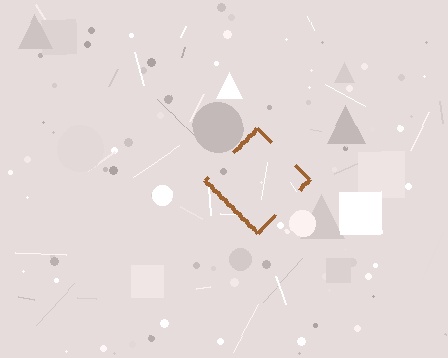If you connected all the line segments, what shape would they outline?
They would outline a diamond.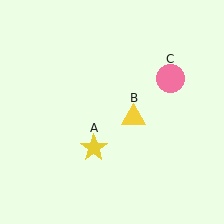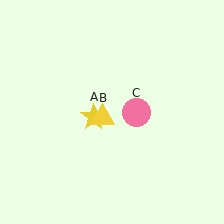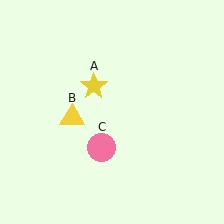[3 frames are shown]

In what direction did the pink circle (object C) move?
The pink circle (object C) moved down and to the left.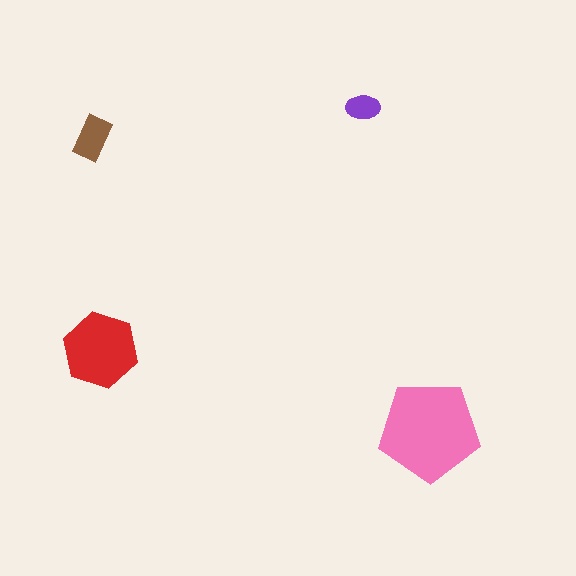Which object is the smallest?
The purple ellipse.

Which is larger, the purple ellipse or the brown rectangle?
The brown rectangle.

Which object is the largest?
The pink pentagon.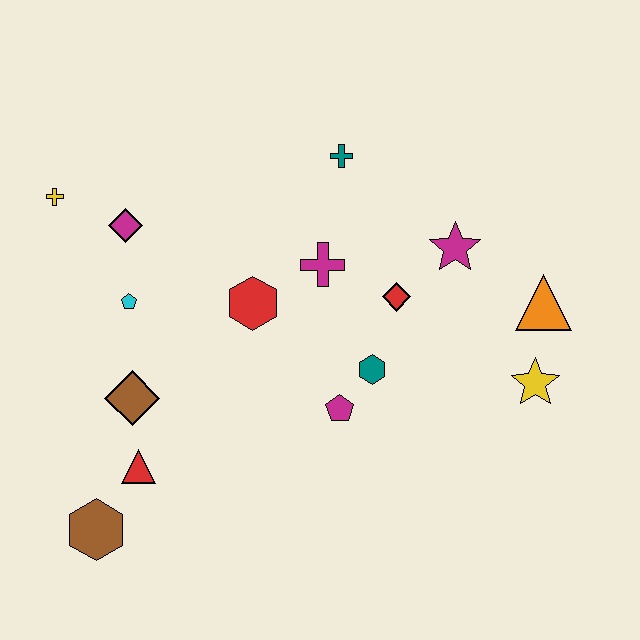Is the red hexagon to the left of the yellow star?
Yes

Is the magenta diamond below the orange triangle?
No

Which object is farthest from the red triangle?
The orange triangle is farthest from the red triangle.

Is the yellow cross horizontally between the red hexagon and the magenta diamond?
No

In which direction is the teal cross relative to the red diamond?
The teal cross is above the red diamond.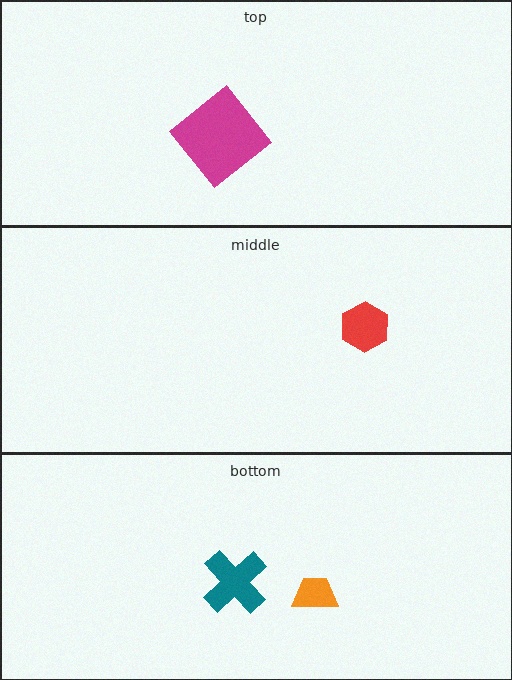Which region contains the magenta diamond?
The top region.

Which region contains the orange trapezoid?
The bottom region.